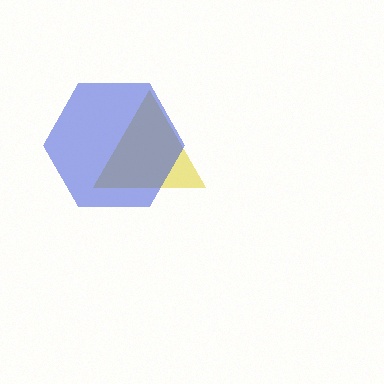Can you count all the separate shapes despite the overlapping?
Yes, there are 2 separate shapes.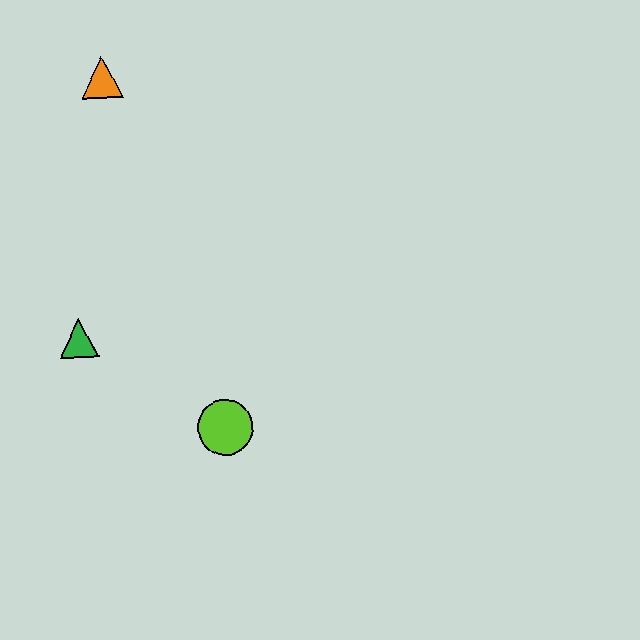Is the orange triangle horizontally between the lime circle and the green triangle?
Yes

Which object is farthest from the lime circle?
The orange triangle is farthest from the lime circle.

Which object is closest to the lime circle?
The green triangle is closest to the lime circle.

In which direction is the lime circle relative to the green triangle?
The lime circle is to the right of the green triangle.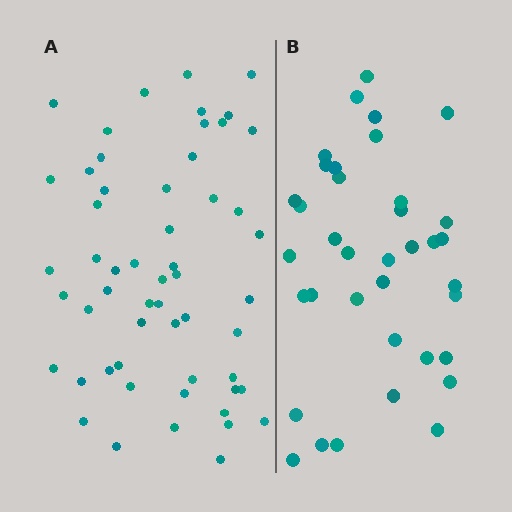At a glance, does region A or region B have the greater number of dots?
Region A (the left region) has more dots.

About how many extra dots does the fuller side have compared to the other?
Region A has approximately 20 more dots than region B.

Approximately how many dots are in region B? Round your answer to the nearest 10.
About 40 dots. (The exact count is 37, which rounds to 40.)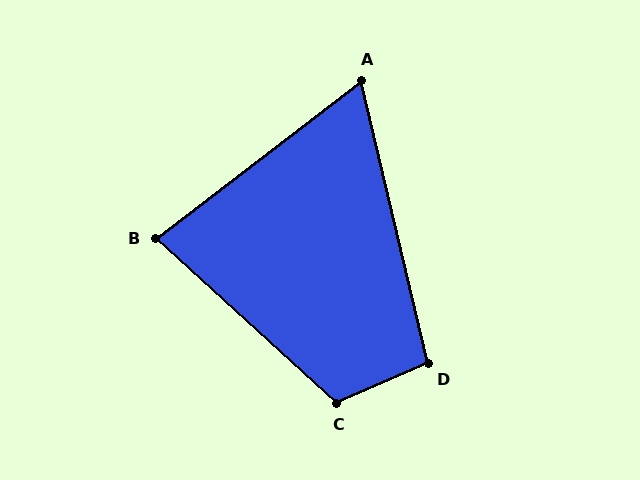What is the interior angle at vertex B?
Approximately 80 degrees (acute).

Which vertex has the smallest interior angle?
A, at approximately 66 degrees.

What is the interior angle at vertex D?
Approximately 100 degrees (obtuse).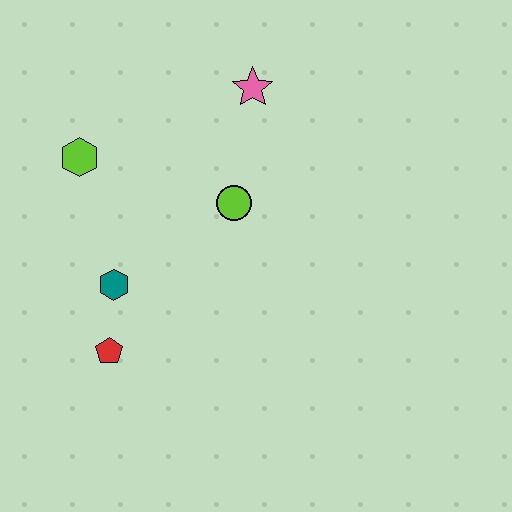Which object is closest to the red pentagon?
The teal hexagon is closest to the red pentagon.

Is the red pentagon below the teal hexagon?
Yes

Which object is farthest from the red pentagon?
The pink star is farthest from the red pentagon.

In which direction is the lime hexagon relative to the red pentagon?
The lime hexagon is above the red pentagon.